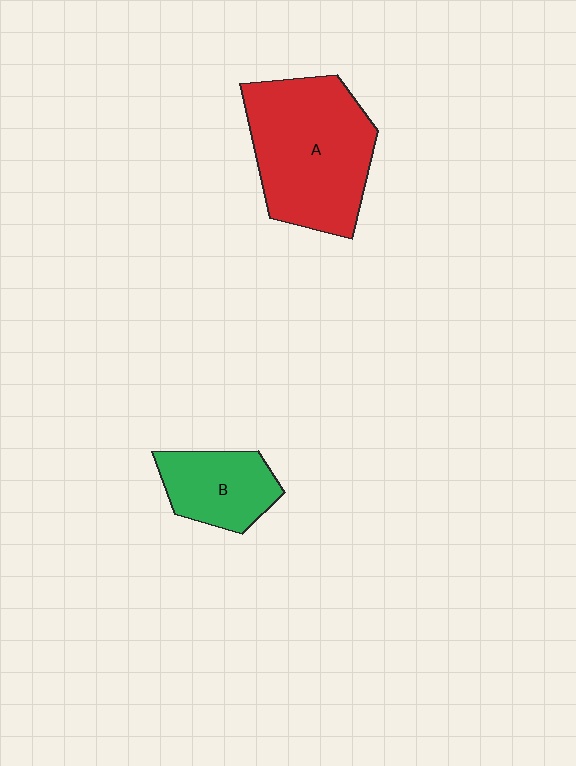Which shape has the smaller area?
Shape B (green).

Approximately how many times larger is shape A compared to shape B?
Approximately 2.1 times.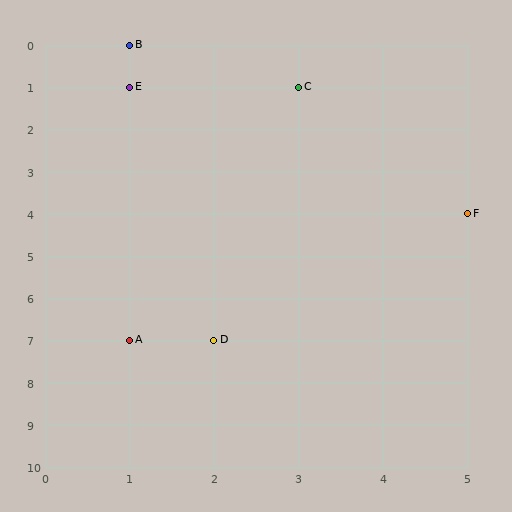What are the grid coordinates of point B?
Point B is at grid coordinates (1, 0).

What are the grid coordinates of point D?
Point D is at grid coordinates (2, 7).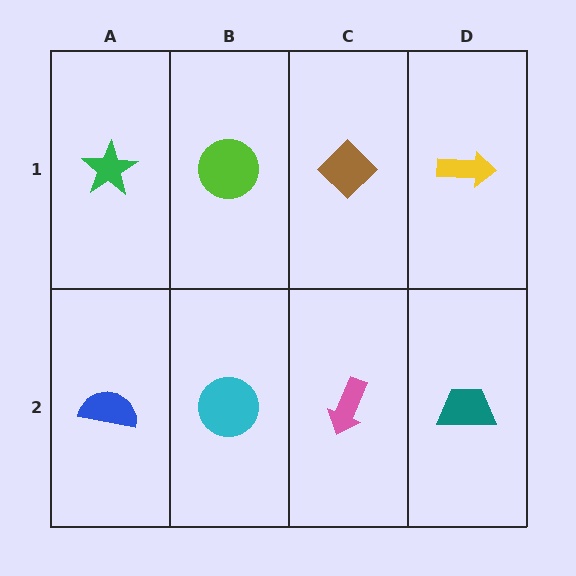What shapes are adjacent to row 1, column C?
A pink arrow (row 2, column C), a lime circle (row 1, column B), a yellow arrow (row 1, column D).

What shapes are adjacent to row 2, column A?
A green star (row 1, column A), a cyan circle (row 2, column B).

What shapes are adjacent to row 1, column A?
A blue semicircle (row 2, column A), a lime circle (row 1, column B).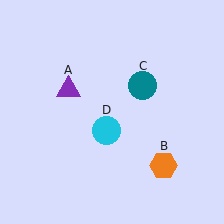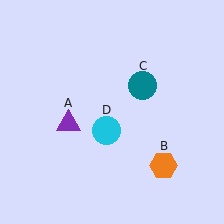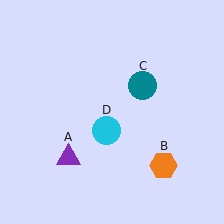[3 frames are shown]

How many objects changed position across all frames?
1 object changed position: purple triangle (object A).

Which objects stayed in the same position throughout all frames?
Orange hexagon (object B) and teal circle (object C) and cyan circle (object D) remained stationary.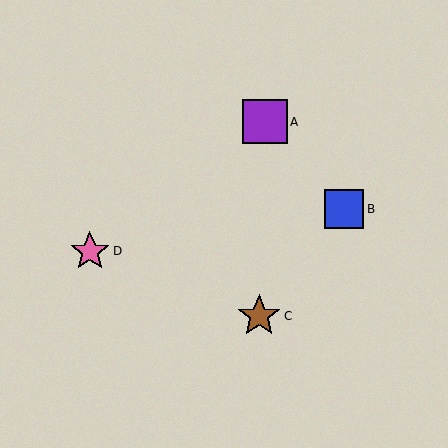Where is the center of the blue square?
The center of the blue square is at (344, 209).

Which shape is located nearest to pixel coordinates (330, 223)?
The blue square (labeled B) at (344, 209) is nearest to that location.